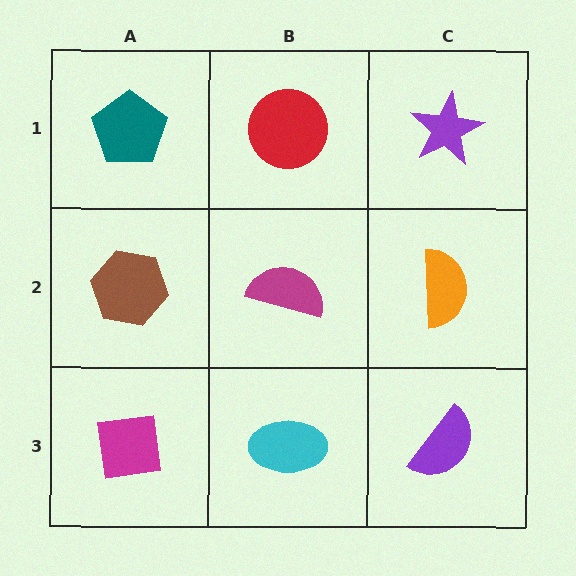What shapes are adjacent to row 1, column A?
A brown hexagon (row 2, column A), a red circle (row 1, column B).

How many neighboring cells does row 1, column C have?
2.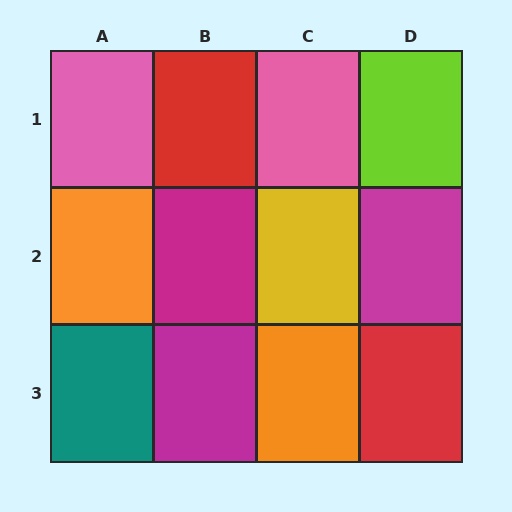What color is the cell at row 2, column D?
Magenta.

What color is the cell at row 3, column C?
Orange.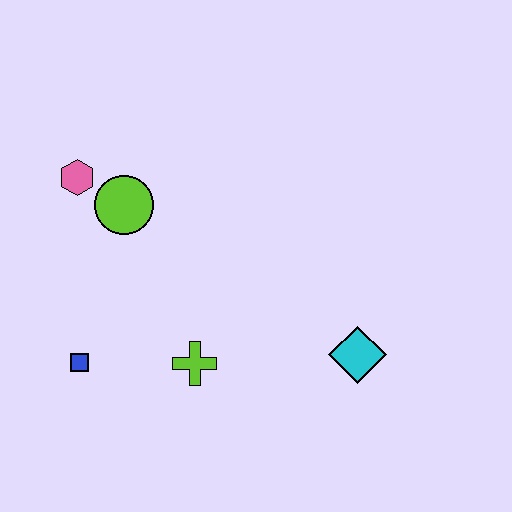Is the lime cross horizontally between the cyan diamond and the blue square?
Yes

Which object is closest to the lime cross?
The blue square is closest to the lime cross.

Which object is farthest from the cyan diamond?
The pink hexagon is farthest from the cyan diamond.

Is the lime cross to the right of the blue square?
Yes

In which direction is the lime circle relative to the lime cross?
The lime circle is above the lime cross.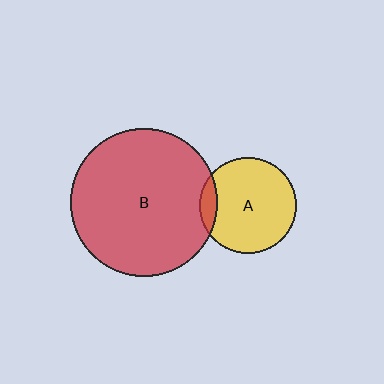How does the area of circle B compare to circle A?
Approximately 2.3 times.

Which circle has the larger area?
Circle B (red).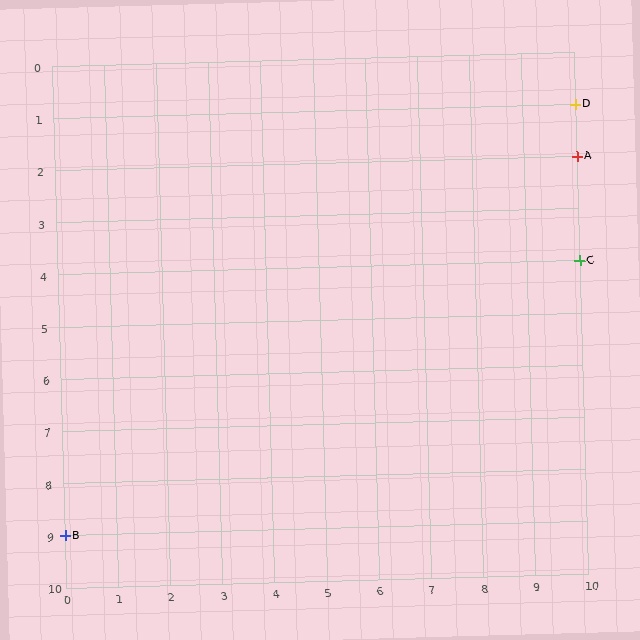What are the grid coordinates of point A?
Point A is at grid coordinates (10, 2).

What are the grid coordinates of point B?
Point B is at grid coordinates (0, 9).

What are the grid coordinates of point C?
Point C is at grid coordinates (10, 4).